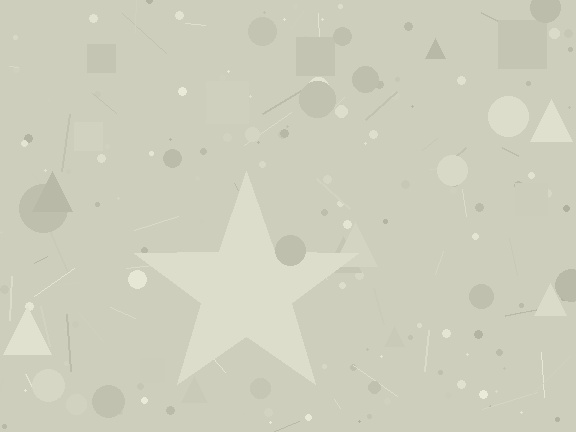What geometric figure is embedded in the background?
A star is embedded in the background.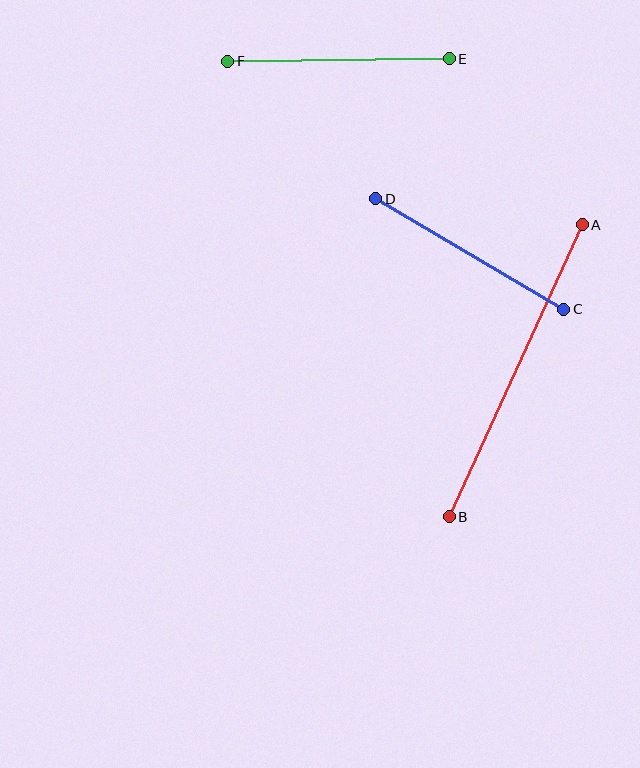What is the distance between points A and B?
The distance is approximately 320 pixels.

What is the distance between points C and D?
The distance is approximately 218 pixels.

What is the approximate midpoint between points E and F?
The midpoint is at approximately (338, 60) pixels.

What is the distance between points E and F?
The distance is approximately 221 pixels.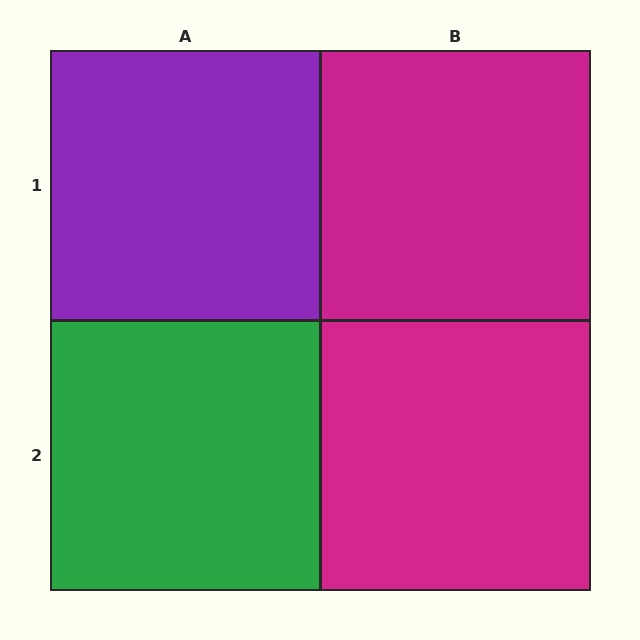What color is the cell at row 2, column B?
Magenta.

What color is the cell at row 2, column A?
Green.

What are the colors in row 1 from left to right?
Purple, magenta.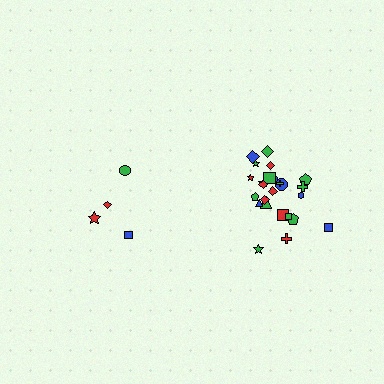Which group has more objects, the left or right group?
The right group.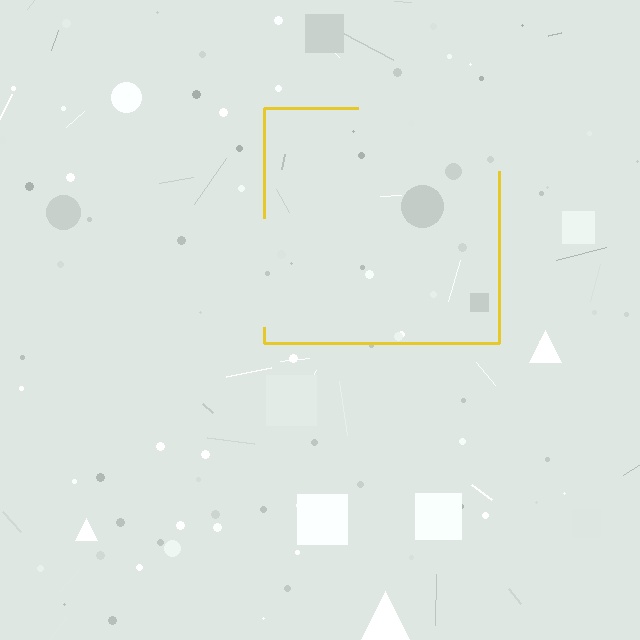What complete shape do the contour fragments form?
The contour fragments form a square.